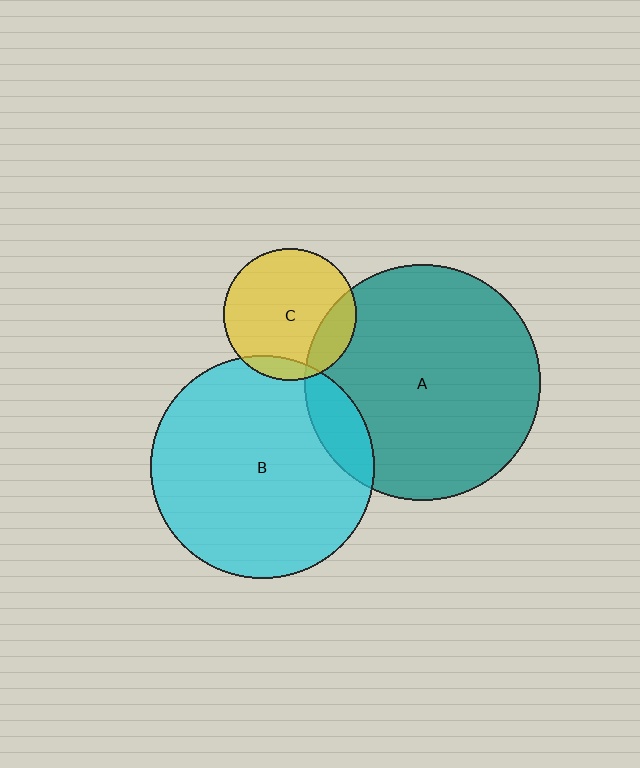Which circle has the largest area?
Circle A (teal).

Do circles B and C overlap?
Yes.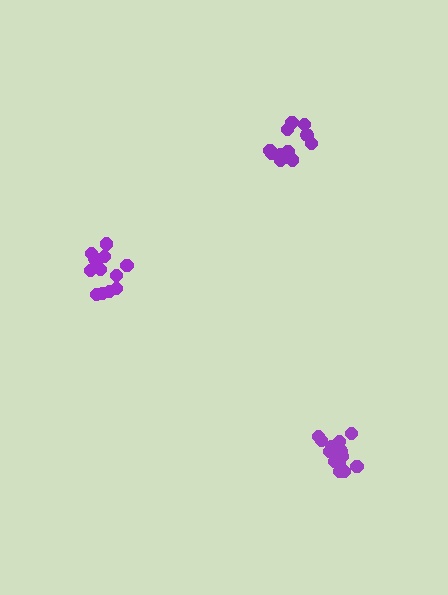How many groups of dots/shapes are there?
There are 3 groups.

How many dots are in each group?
Group 1: 14 dots, Group 2: 13 dots, Group 3: 12 dots (39 total).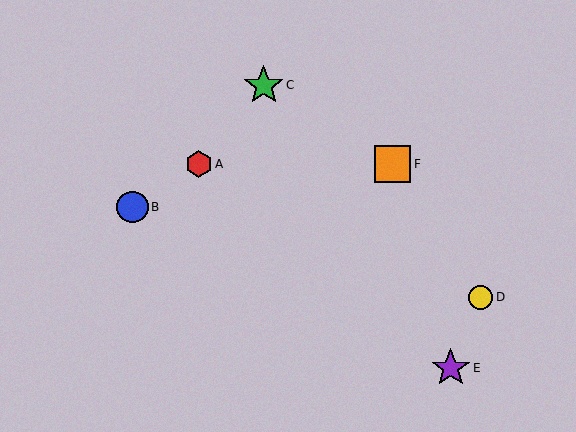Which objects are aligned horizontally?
Objects A, F are aligned horizontally.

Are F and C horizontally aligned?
No, F is at y≈164 and C is at y≈85.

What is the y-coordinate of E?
Object E is at y≈368.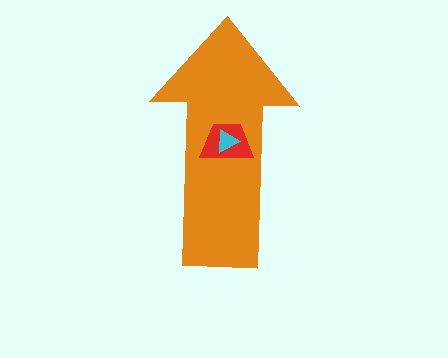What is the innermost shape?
The cyan triangle.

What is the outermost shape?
The orange arrow.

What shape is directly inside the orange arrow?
The red trapezoid.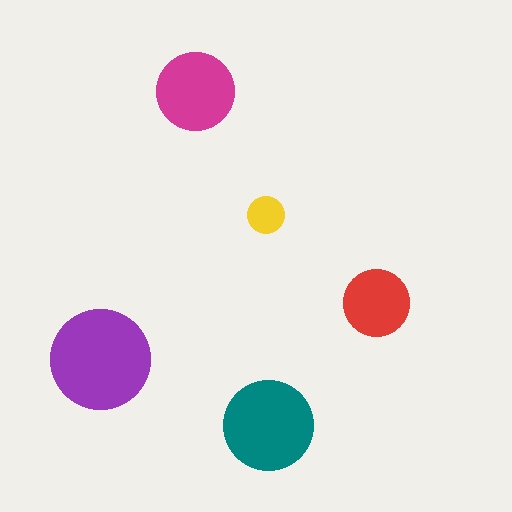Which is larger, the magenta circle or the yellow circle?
The magenta one.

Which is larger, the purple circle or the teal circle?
The purple one.